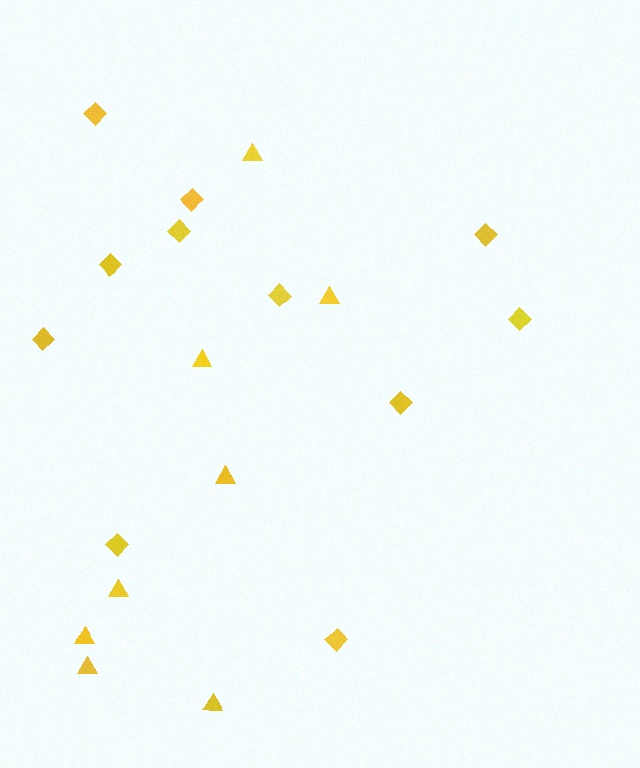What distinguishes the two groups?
There are 2 groups: one group of diamonds (11) and one group of triangles (8).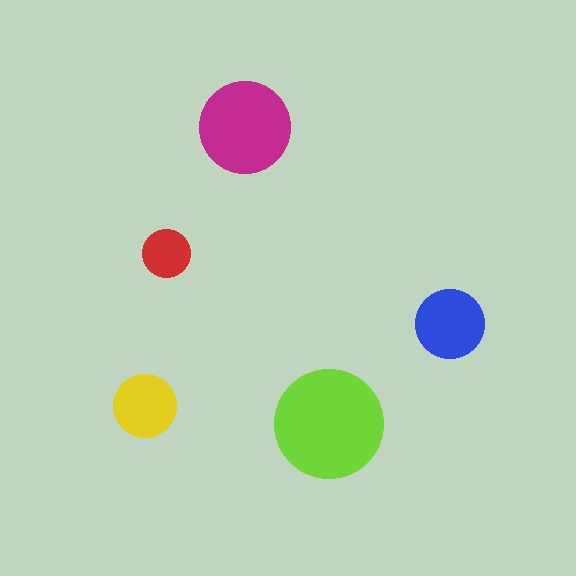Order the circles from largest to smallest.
the lime one, the magenta one, the blue one, the yellow one, the red one.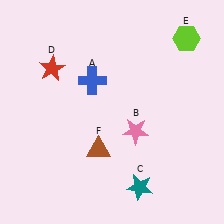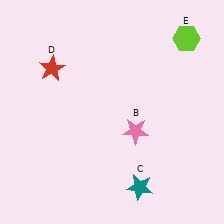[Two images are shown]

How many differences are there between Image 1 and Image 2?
There are 2 differences between the two images.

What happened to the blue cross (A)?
The blue cross (A) was removed in Image 2. It was in the top-left area of Image 1.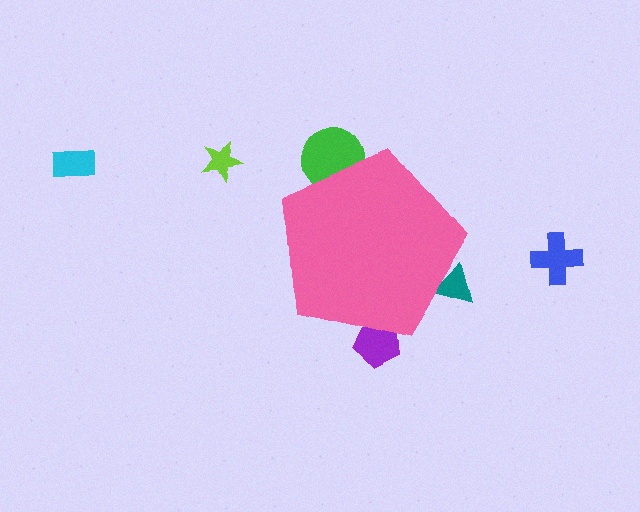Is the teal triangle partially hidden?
Yes, the teal triangle is partially hidden behind the pink pentagon.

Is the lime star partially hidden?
No, the lime star is fully visible.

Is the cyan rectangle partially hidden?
No, the cyan rectangle is fully visible.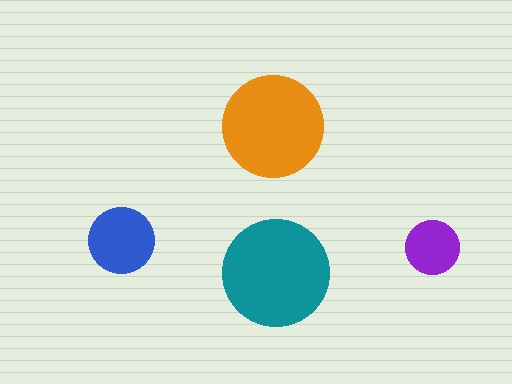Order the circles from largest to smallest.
the teal one, the orange one, the blue one, the purple one.